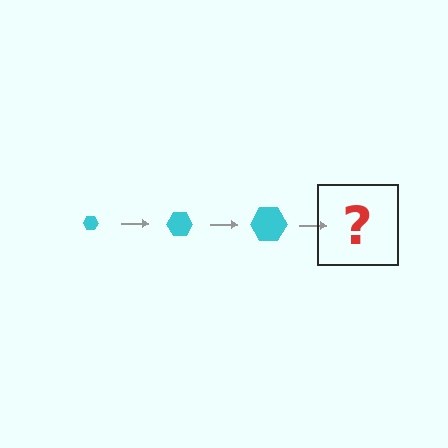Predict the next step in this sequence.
The next step is a cyan hexagon, larger than the previous one.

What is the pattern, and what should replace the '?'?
The pattern is that the hexagon gets progressively larger each step. The '?' should be a cyan hexagon, larger than the previous one.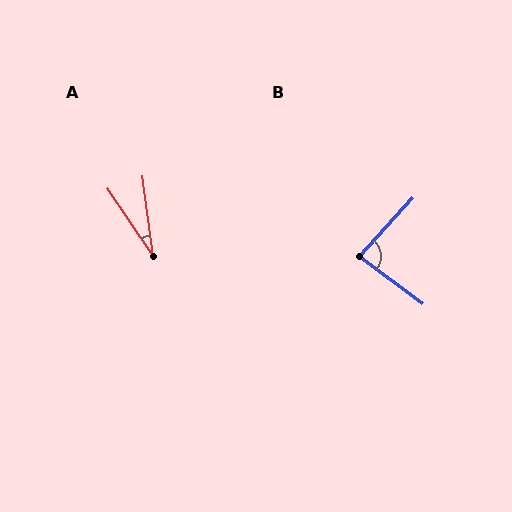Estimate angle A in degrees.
Approximately 27 degrees.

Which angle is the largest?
B, at approximately 84 degrees.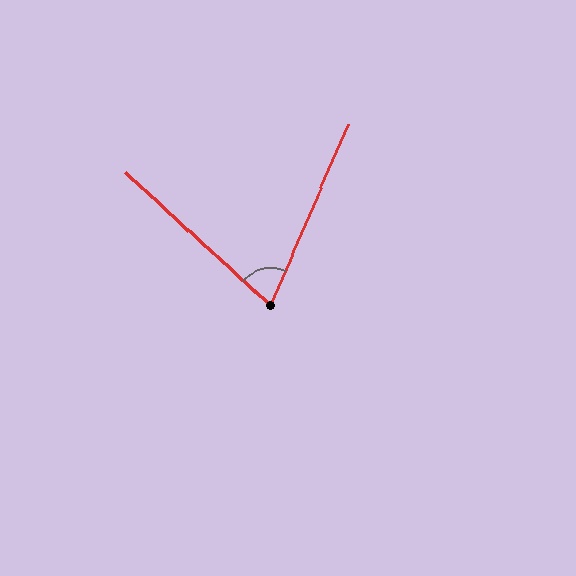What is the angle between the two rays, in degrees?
Approximately 70 degrees.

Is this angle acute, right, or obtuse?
It is acute.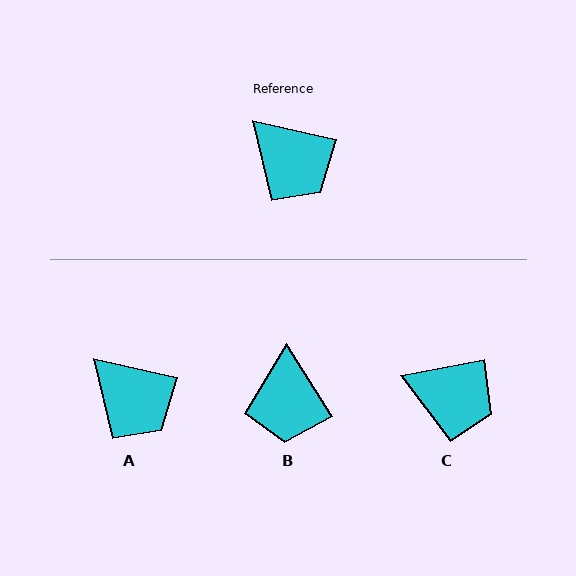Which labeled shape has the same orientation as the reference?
A.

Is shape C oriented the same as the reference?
No, it is off by about 24 degrees.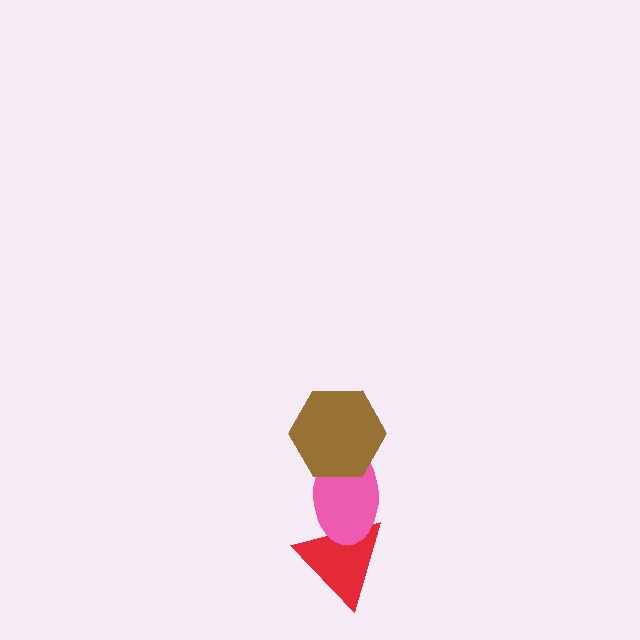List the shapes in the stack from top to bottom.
From top to bottom: the brown hexagon, the pink ellipse, the red triangle.